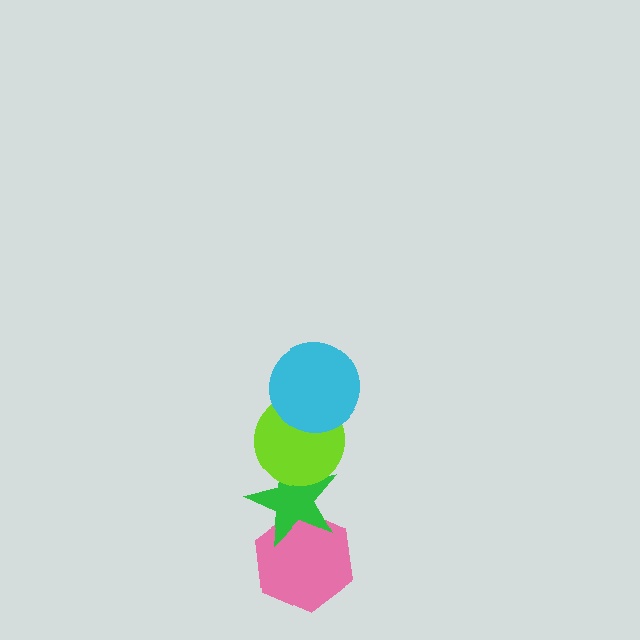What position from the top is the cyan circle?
The cyan circle is 1st from the top.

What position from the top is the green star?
The green star is 3rd from the top.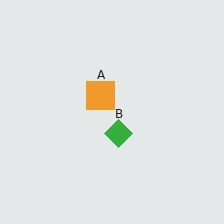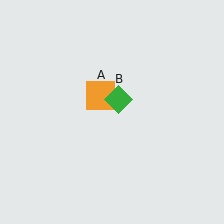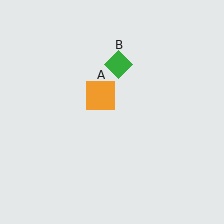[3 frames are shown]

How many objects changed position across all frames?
1 object changed position: green diamond (object B).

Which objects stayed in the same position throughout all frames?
Orange square (object A) remained stationary.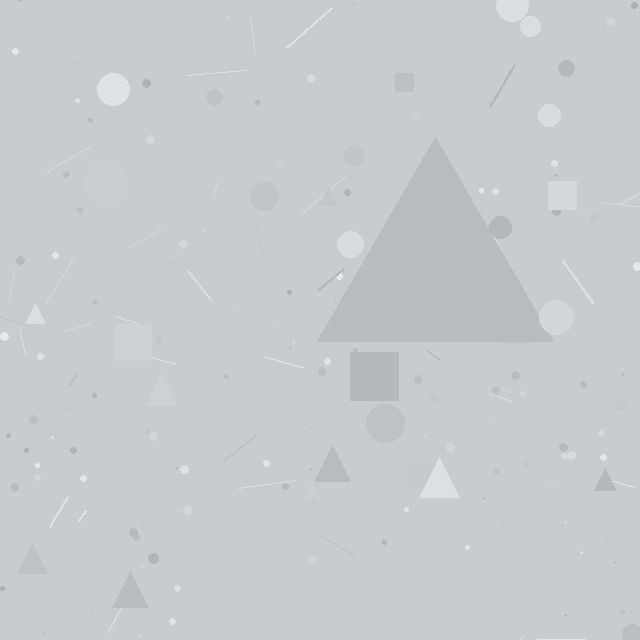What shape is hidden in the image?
A triangle is hidden in the image.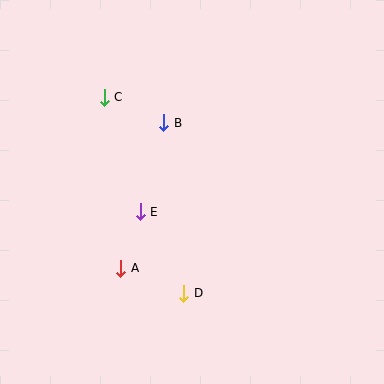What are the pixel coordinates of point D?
Point D is at (184, 293).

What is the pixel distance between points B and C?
The distance between B and C is 65 pixels.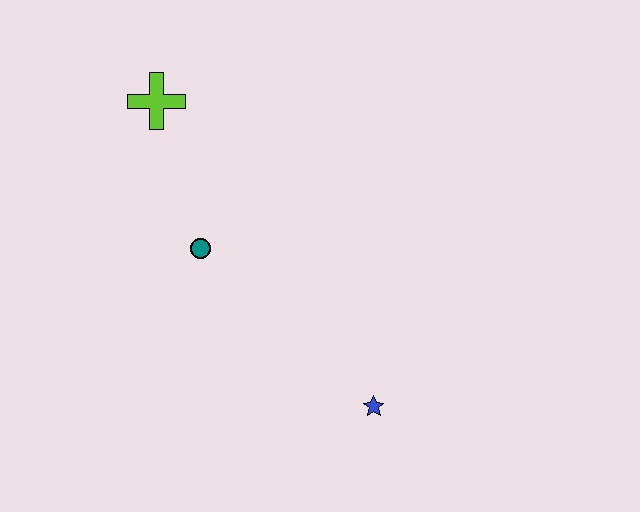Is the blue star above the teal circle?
No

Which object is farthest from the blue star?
The lime cross is farthest from the blue star.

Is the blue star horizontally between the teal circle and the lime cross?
No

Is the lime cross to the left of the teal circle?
Yes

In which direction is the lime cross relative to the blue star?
The lime cross is above the blue star.